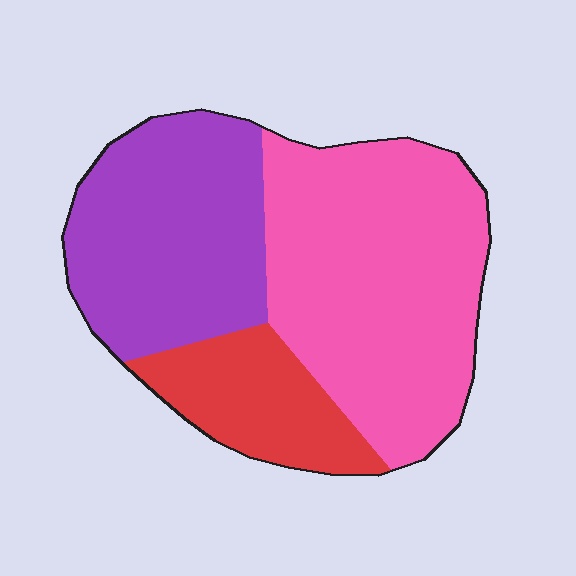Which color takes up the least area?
Red, at roughly 15%.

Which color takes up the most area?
Pink, at roughly 50%.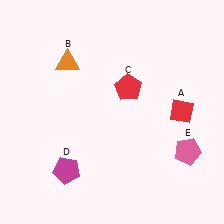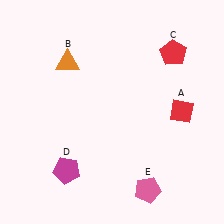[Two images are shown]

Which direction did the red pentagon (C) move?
The red pentagon (C) moved right.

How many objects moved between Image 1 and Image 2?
2 objects moved between the two images.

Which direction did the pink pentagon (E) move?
The pink pentagon (E) moved left.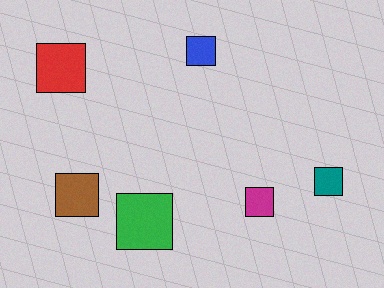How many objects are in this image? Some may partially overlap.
There are 6 objects.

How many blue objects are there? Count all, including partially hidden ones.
There is 1 blue object.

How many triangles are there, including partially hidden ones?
There are no triangles.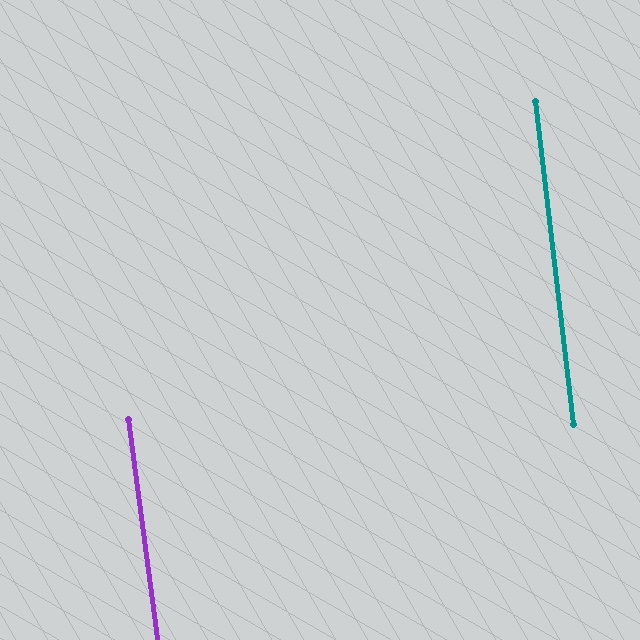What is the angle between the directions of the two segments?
Approximately 1 degree.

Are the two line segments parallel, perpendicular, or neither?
Parallel — their directions differ by only 0.9°.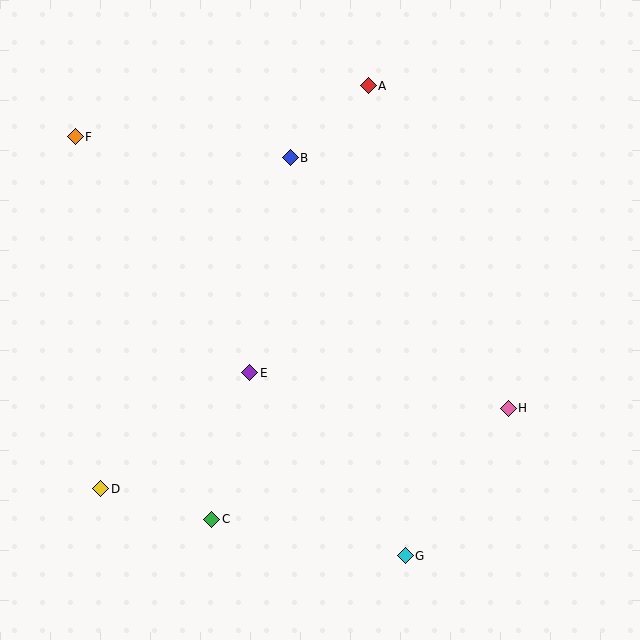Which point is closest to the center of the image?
Point E at (250, 373) is closest to the center.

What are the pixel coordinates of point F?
Point F is at (75, 137).